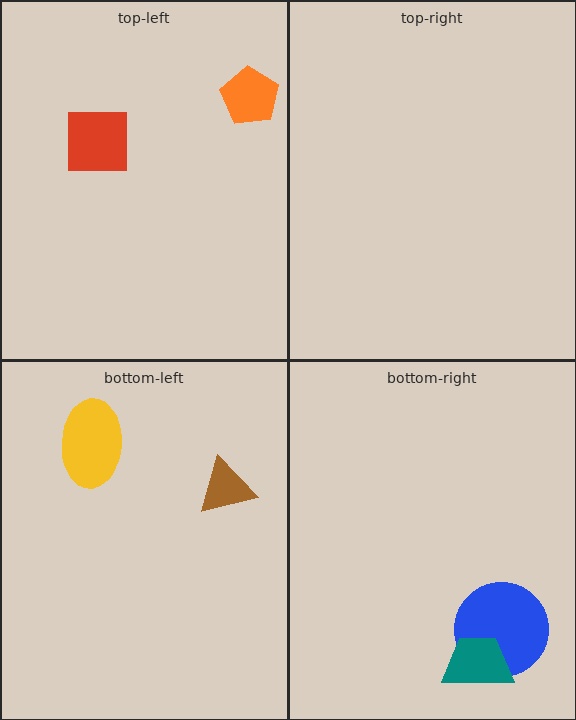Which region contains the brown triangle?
The bottom-left region.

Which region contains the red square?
The top-left region.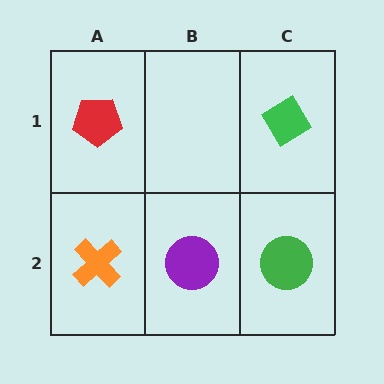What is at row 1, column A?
A red pentagon.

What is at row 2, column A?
An orange cross.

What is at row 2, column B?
A purple circle.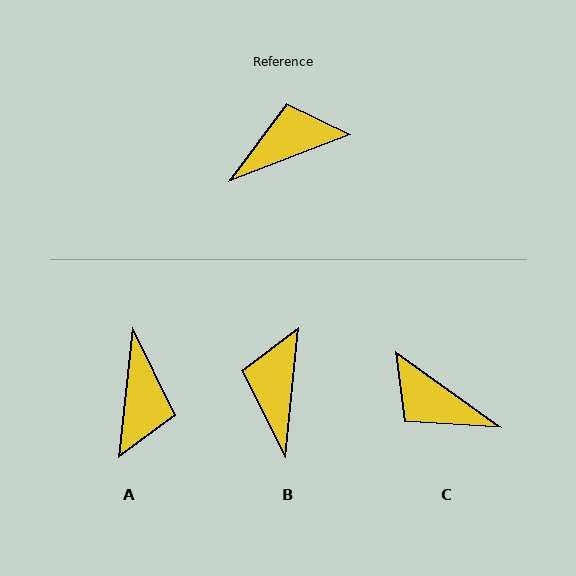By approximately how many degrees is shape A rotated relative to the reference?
Approximately 117 degrees clockwise.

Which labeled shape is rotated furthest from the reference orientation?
C, about 124 degrees away.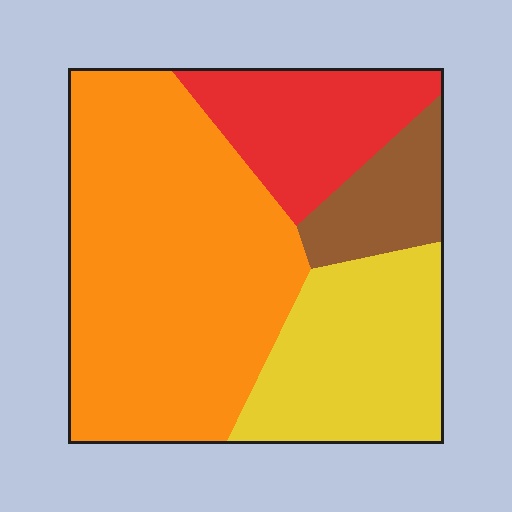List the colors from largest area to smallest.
From largest to smallest: orange, yellow, red, brown.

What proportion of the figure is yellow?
Yellow takes up about one quarter (1/4) of the figure.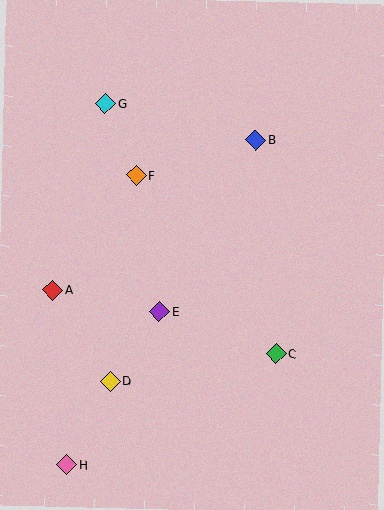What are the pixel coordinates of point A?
Point A is at (53, 290).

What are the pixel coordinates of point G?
Point G is at (105, 104).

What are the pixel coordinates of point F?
Point F is at (136, 175).